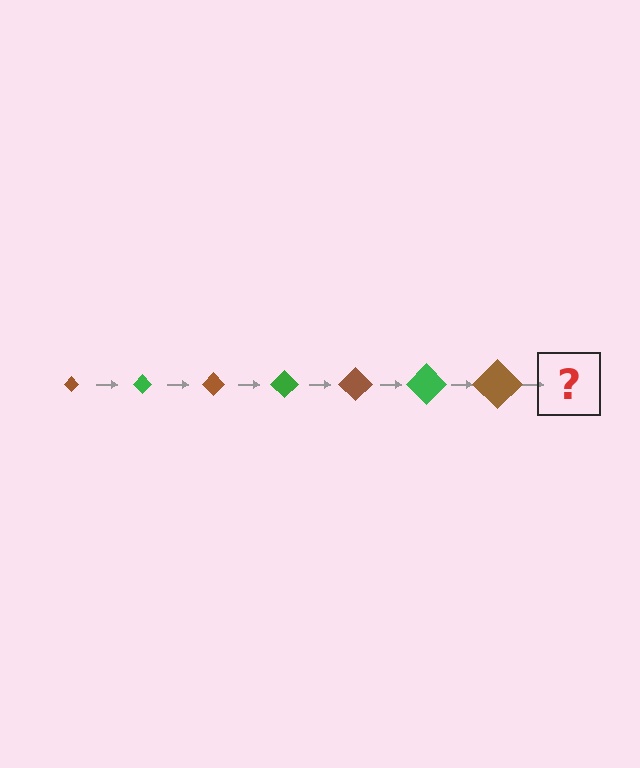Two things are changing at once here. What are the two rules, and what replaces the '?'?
The two rules are that the diamond grows larger each step and the color cycles through brown and green. The '?' should be a green diamond, larger than the previous one.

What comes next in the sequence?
The next element should be a green diamond, larger than the previous one.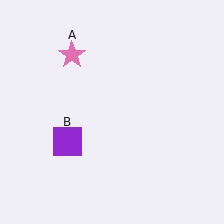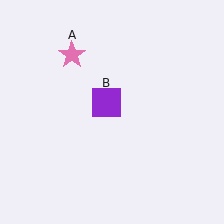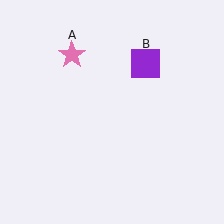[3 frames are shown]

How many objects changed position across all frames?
1 object changed position: purple square (object B).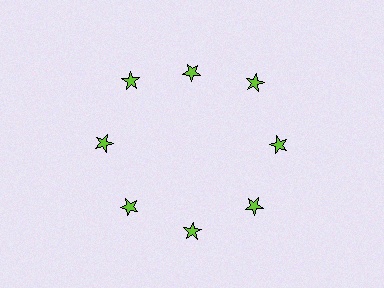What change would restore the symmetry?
The symmetry would be restored by moving it outward, back onto the ring so that all 8 stars sit at equal angles and equal distance from the center.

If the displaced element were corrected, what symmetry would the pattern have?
It would have 8-fold rotational symmetry — the pattern would map onto itself every 45 degrees.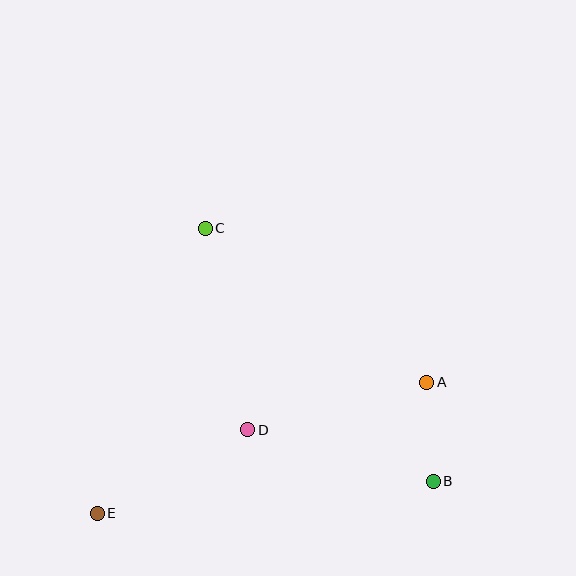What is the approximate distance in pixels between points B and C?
The distance between B and C is approximately 341 pixels.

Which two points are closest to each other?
Points A and B are closest to each other.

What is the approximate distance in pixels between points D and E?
The distance between D and E is approximately 172 pixels.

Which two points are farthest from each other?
Points A and E are farthest from each other.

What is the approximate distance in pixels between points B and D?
The distance between B and D is approximately 193 pixels.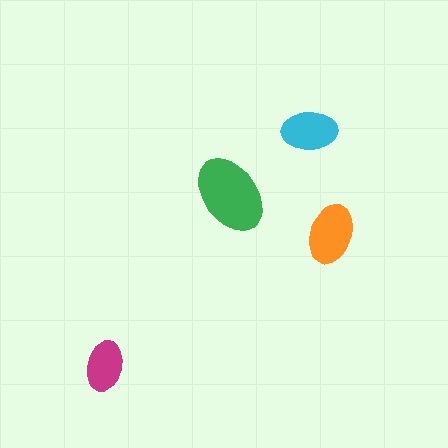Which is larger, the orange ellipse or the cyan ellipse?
The orange one.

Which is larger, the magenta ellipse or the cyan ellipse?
The cyan one.